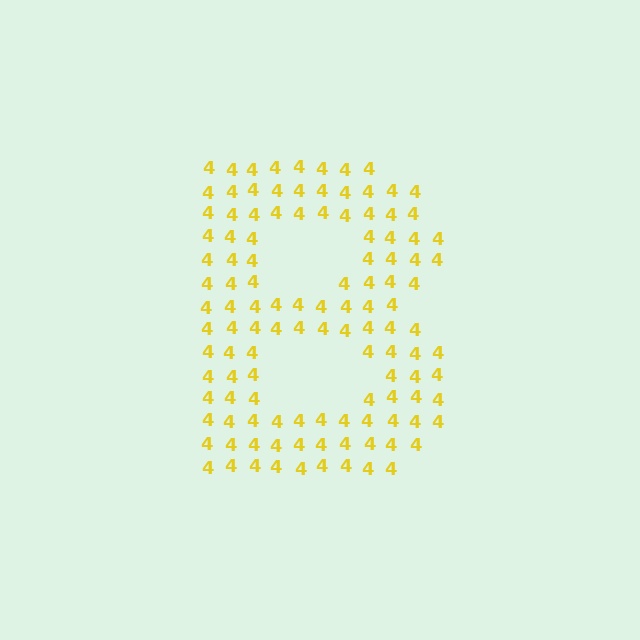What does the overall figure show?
The overall figure shows the letter B.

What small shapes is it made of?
It is made of small digit 4's.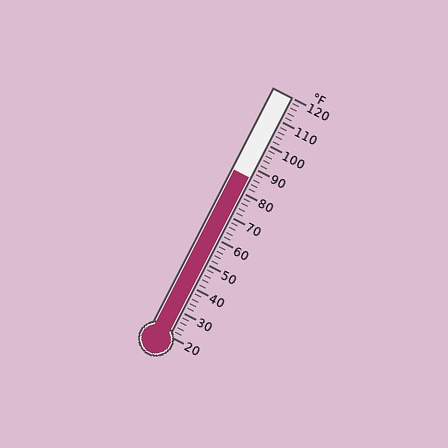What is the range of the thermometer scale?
The thermometer scale ranges from 20°F to 120°F.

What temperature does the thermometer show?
The thermometer shows approximately 86°F.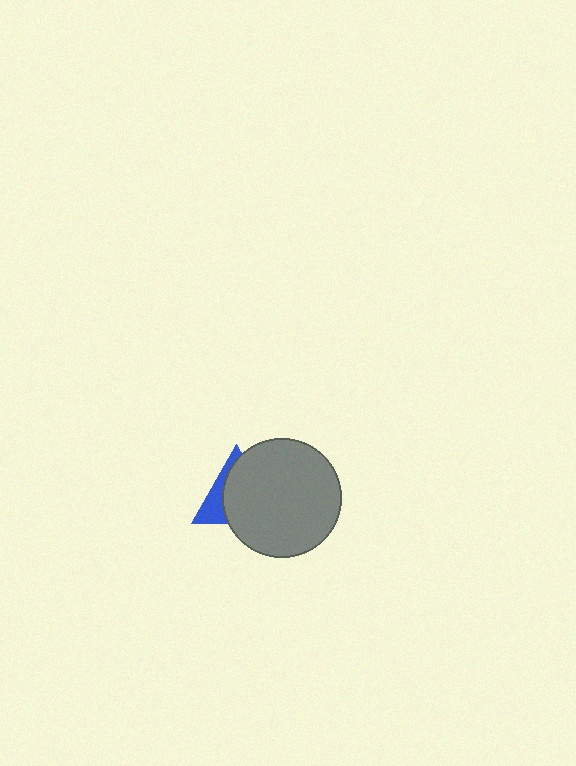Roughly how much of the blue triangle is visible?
A small part of it is visible (roughly 31%).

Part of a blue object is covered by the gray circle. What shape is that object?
It is a triangle.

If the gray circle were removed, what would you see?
You would see the complete blue triangle.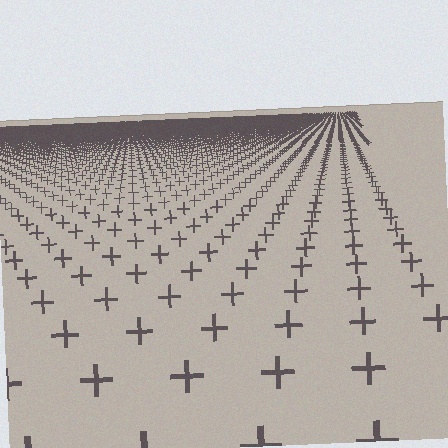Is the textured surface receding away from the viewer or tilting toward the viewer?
The surface is receding away from the viewer. Texture elements get smaller and denser toward the top.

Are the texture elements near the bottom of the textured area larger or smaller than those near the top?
Larger. Near the bottom, elements are closer to the viewer and appear at a bigger on-screen size.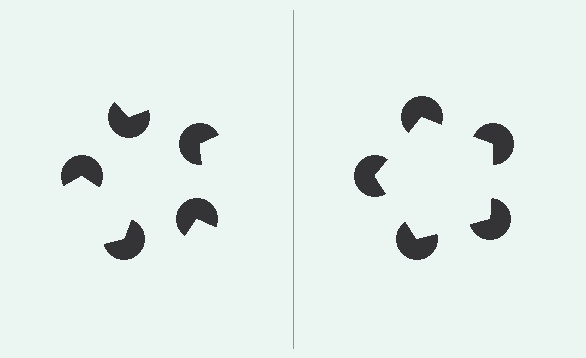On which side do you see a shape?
An illusory pentagon appears on the right side. On the left side the wedge cuts are rotated, so no coherent shape forms.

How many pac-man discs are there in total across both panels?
10 — 5 on each side.